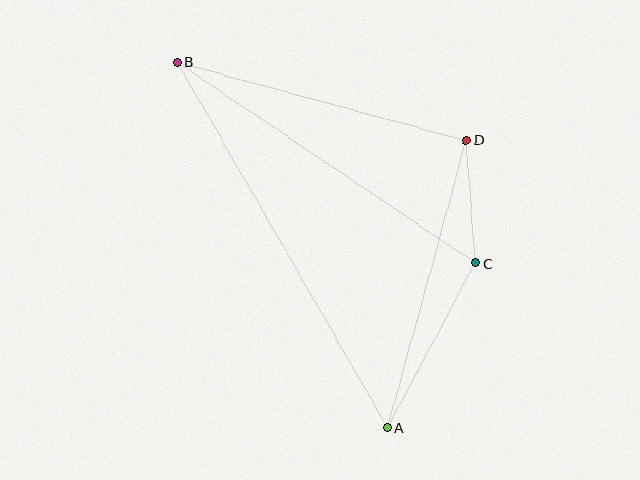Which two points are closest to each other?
Points C and D are closest to each other.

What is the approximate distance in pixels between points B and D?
The distance between B and D is approximately 300 pixels.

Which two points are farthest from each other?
Points A and B are farthest from each other.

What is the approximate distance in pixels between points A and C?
The distance between A and C is approximately 187 pixels.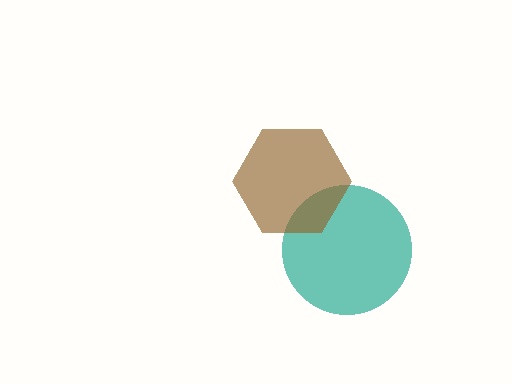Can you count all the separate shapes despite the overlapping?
Yes, there are 2 separate shapes.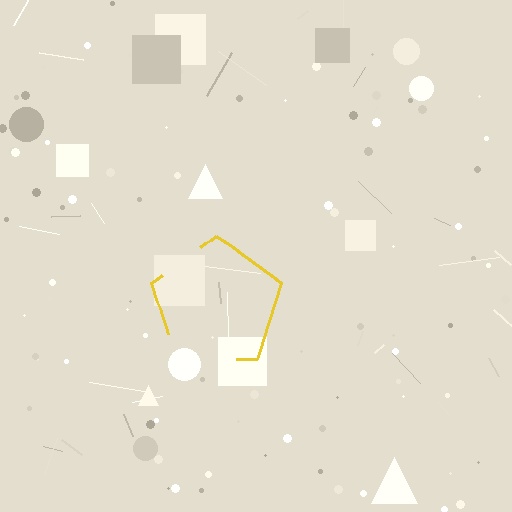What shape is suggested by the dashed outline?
The dashed outline suggests a pentagon.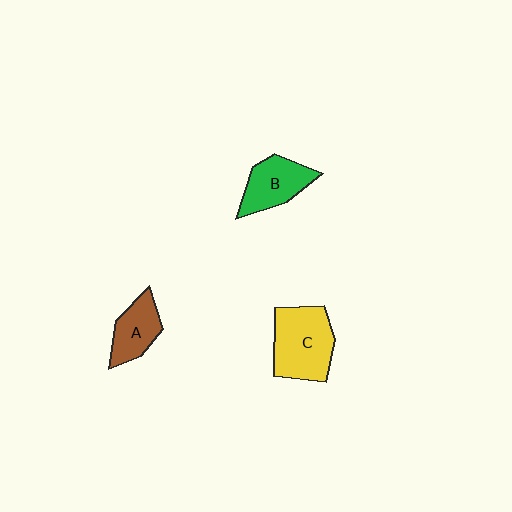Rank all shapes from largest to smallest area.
From largest to smallest: C (yellow), B (green), A (brown).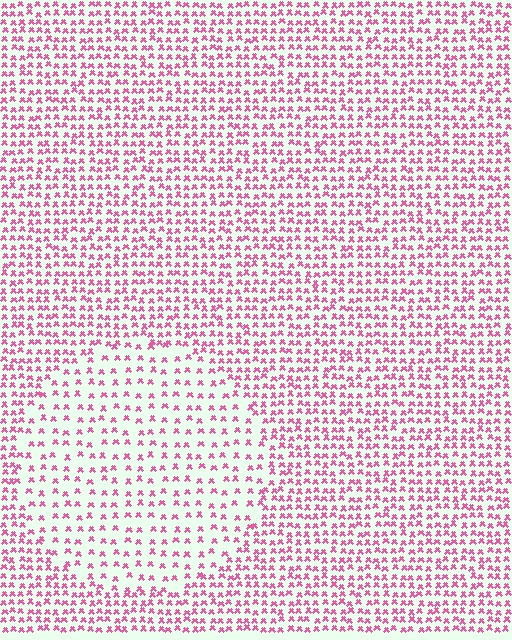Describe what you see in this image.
The image contains small pink elements arranged at two different densities. A circle-shaped region is visible where the elements are less densely packed than the surrounding area.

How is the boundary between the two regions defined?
The boundary is defined by a change in element density (approximately 2.0x ratio). All elements are the same color, size, and shape.